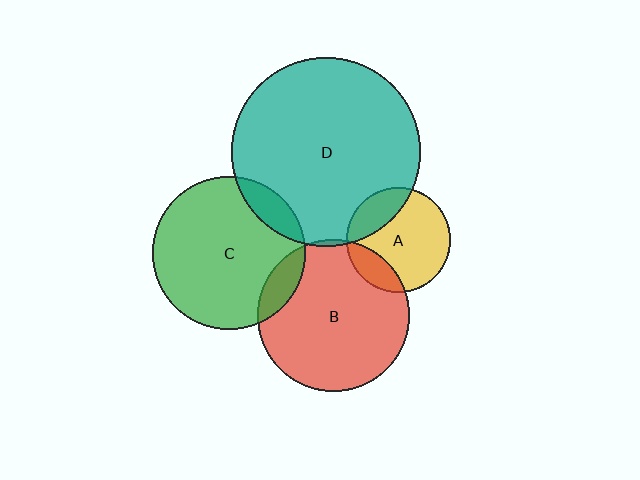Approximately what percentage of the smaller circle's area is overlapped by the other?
Approximately 10%.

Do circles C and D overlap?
Yes.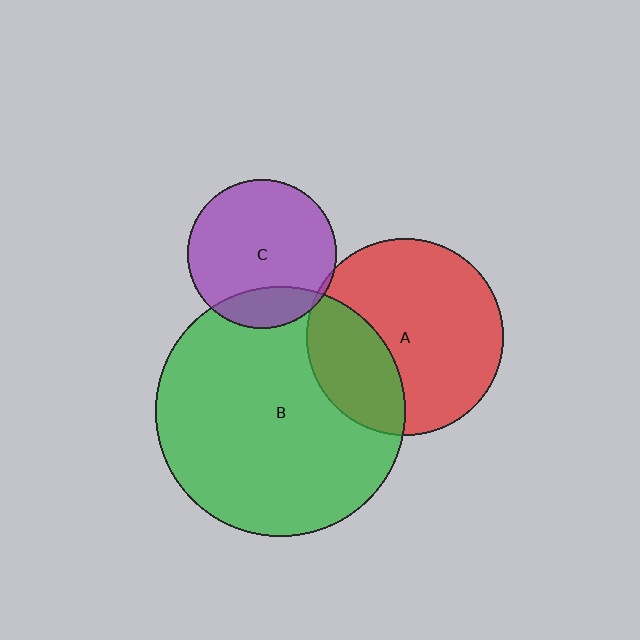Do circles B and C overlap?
Yes.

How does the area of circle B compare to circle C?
Approximately 2.8 times.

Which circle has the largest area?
Circle B (green).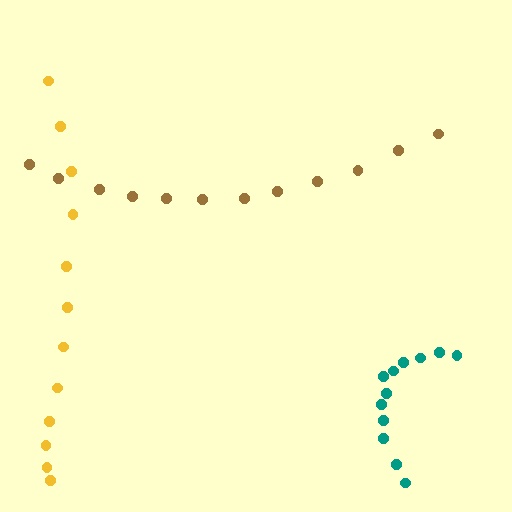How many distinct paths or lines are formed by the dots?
There are 3 distinct paths.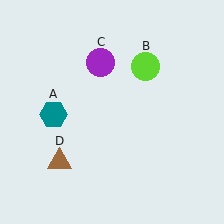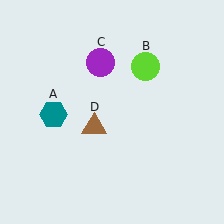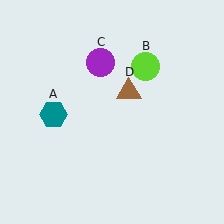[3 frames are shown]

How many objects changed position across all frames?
1 object changed position: brown triangle (object D).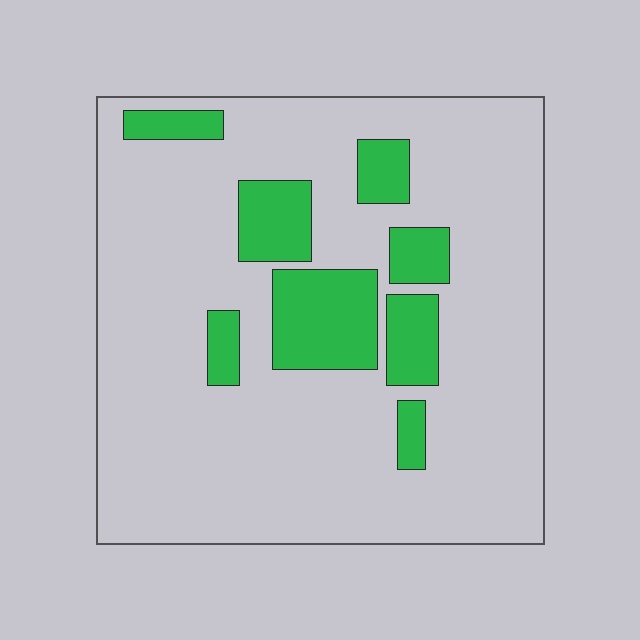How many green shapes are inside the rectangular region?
8.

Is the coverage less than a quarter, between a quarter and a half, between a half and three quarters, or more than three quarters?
Less than a quarter.